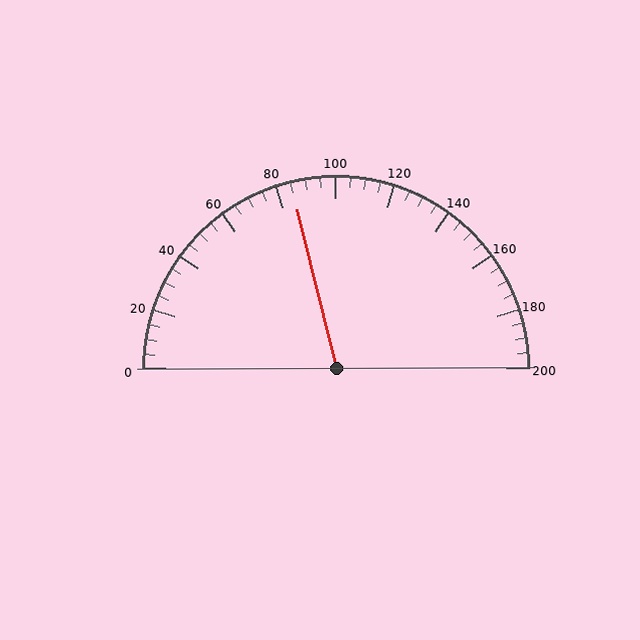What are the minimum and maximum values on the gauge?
The gauge ranges from 0 to 200.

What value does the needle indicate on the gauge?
The needle indicates approximately 85.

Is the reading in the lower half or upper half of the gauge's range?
The reading is in the lower half of the range (0 to 200).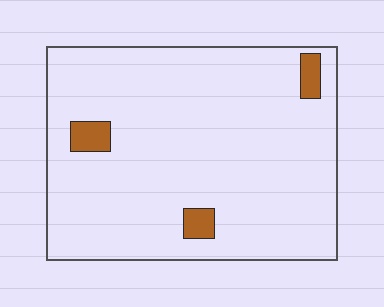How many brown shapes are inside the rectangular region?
3.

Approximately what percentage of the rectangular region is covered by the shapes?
Approximately 5%.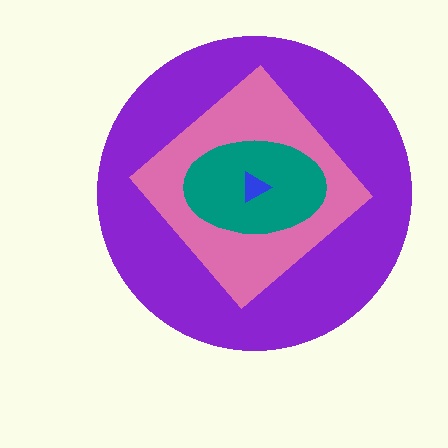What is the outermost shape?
The purple circle.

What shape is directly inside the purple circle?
The pink diamond.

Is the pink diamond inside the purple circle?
Yes.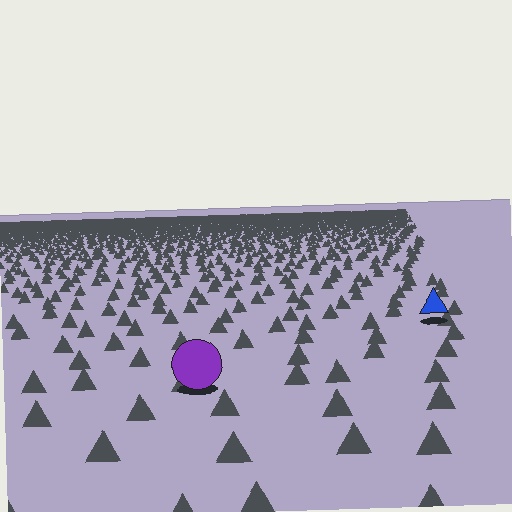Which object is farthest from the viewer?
The blue triangle is farthest from the viewer. It appears smaller and the ground texture around it is denser.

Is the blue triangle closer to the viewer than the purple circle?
No. The purple circle is closer — you can tell from the texture gradient: the ground texture is coarser near it.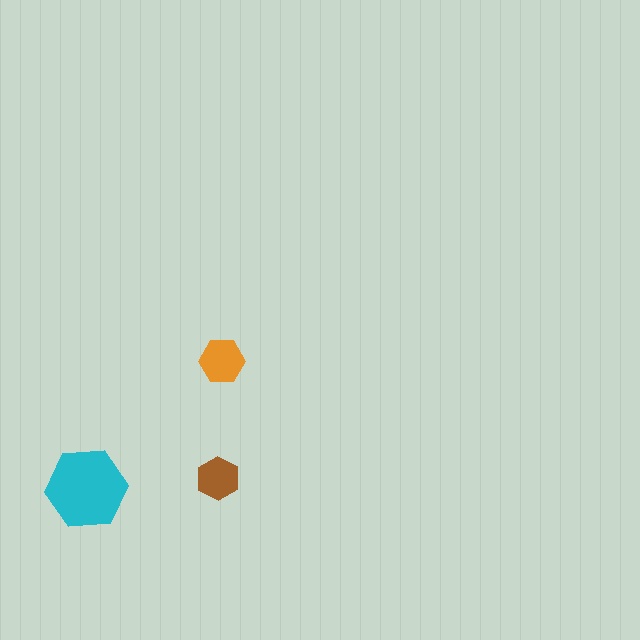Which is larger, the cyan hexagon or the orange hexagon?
The cyan one.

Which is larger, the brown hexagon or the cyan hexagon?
The cyan one.